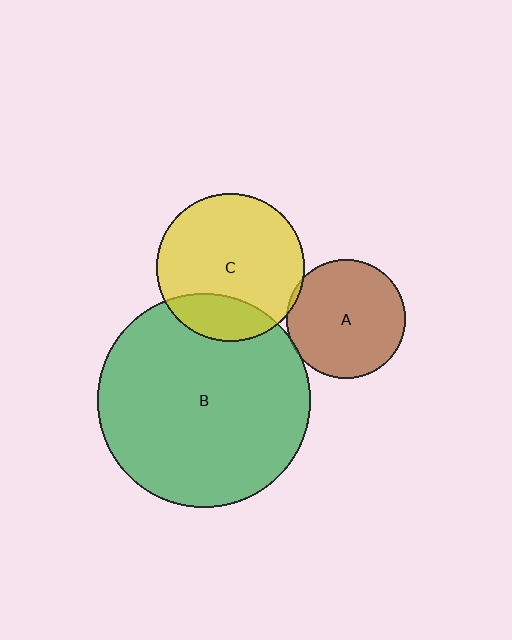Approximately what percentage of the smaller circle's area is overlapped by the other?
Approximately 20%.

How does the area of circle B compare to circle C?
Approximately 2.1 times.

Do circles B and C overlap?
Yes.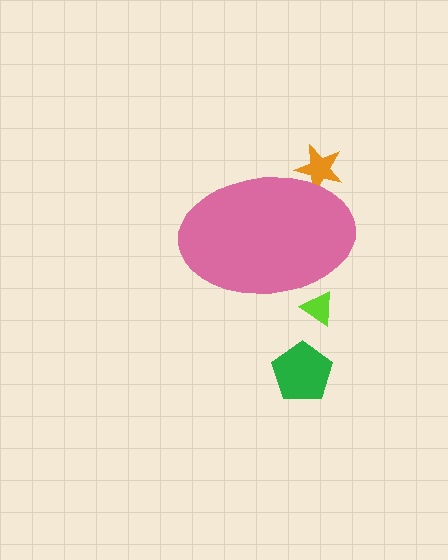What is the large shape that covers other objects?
A pink ellipse.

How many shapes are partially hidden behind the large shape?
2 shapes are partially hidden.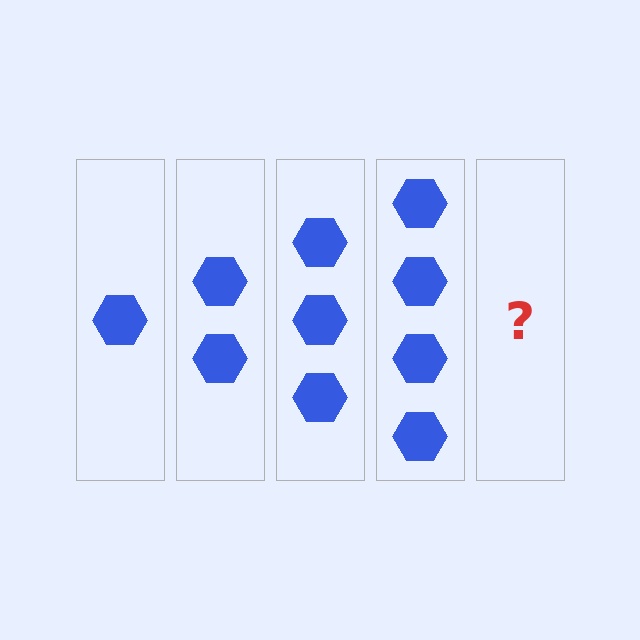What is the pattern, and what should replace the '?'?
The pattern is that each step adds one more hexagon. The '?' should be 5 hexagons.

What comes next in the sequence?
The next element should be 5 hexagons.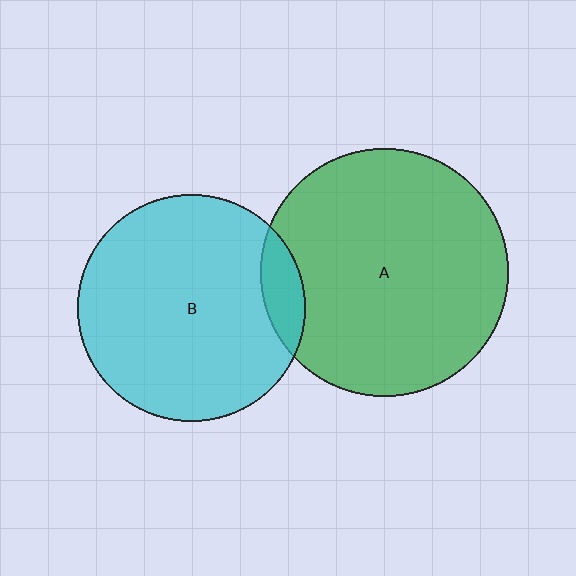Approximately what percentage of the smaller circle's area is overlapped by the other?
Approximately 10%.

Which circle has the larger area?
Circle A (green).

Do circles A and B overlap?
Yes.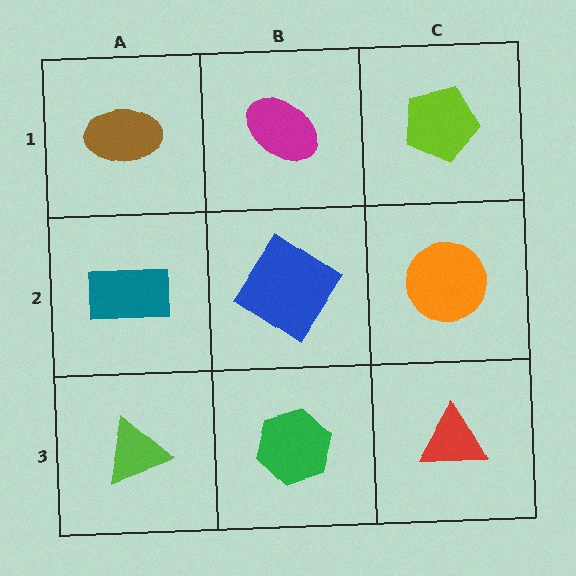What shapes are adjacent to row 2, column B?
A magenta ellipse (row 1, column B), a green hexagon (row 3, column B), a teal rectangle (row 2, column A), an orange circle (row 2, column C).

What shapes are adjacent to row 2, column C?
A lime pentagon (row 1, column C), a red triangle (row 3, column C), a blue diamond (row 2, column B).